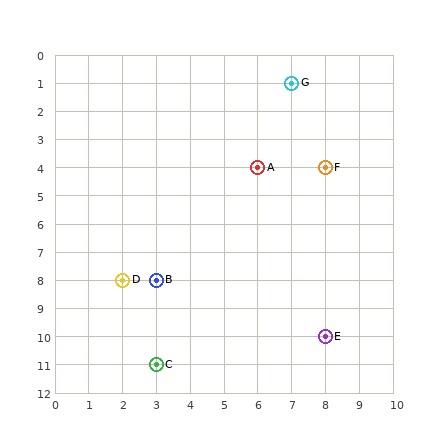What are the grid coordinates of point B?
Point B is at grid coordinates (3, 8).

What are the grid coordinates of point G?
Point G is at grid coordinates (7, 1).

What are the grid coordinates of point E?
Point E is at grid coordinates (8, 10).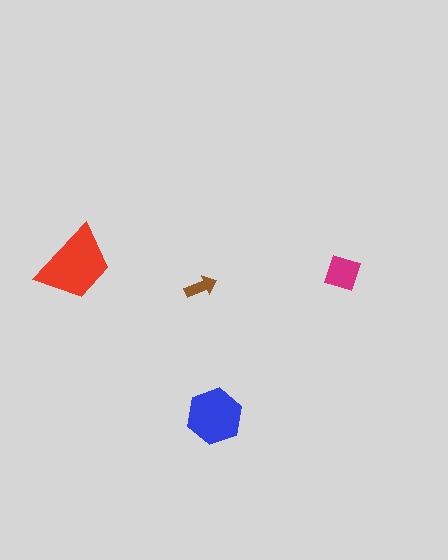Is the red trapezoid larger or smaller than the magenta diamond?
Larger.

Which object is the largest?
The red trapezoid.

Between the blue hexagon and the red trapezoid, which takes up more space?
The red trapezoid.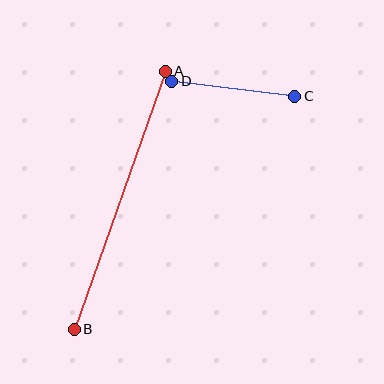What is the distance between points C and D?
The distance is approximately 124 pixels.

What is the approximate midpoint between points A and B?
The midpoint is at approximately (120, 200) pixels.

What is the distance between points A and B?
The distance is approximately 274 pixels.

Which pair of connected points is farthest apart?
Points A and B are farthest apart.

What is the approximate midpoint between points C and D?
The midpoint is at approximately (233, 89) pixels.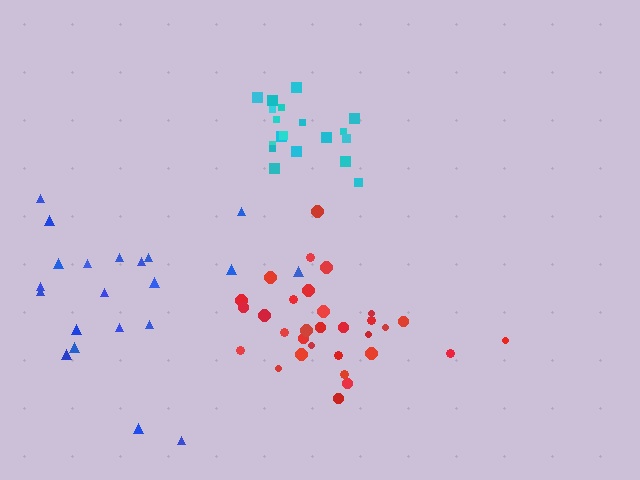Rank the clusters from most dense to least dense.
cyan, red, blue.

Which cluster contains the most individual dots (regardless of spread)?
Red (31).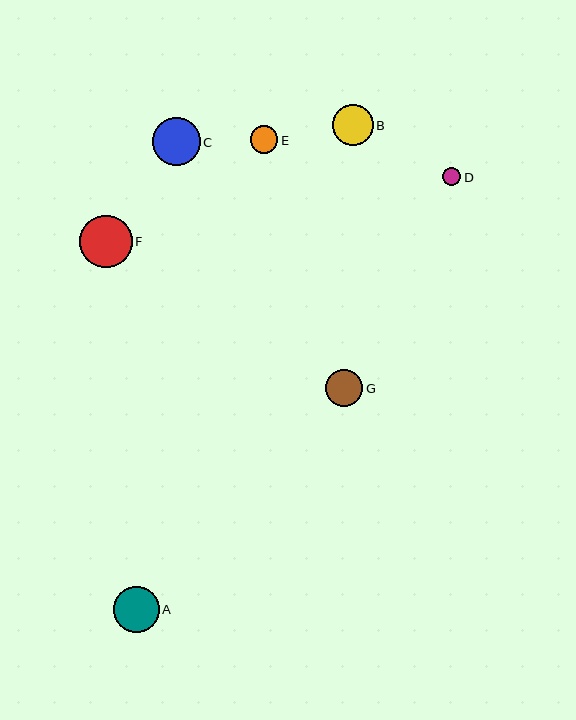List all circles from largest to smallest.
From largest to smallest: F, C, A, B, G, E, D.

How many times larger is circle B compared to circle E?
Circle B is approximately 1.5 times the size of circle E.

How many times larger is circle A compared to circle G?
Circle A is approximately 1.2 times the size of circle G.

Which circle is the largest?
Circle F is the largest with a size of approximately 52 pixels.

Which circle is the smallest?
Circle D is the smallest with a size of approximately 18 pixels.